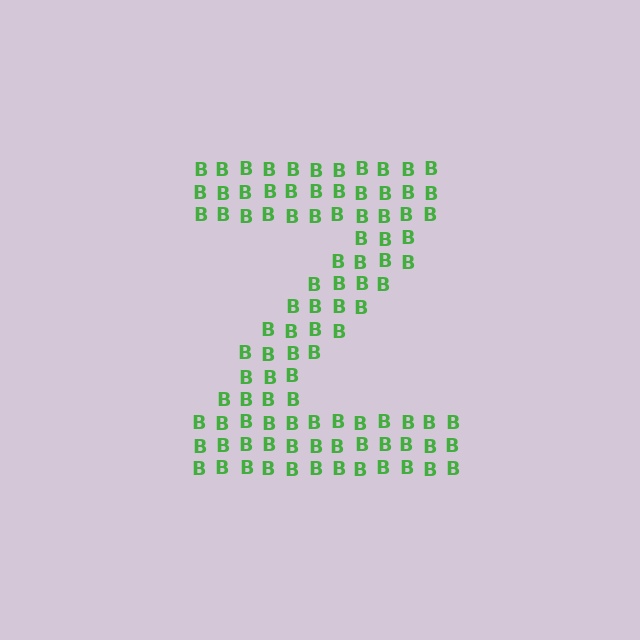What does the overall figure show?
The overall figure shows the letter Z.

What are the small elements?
The small elements are letter B's.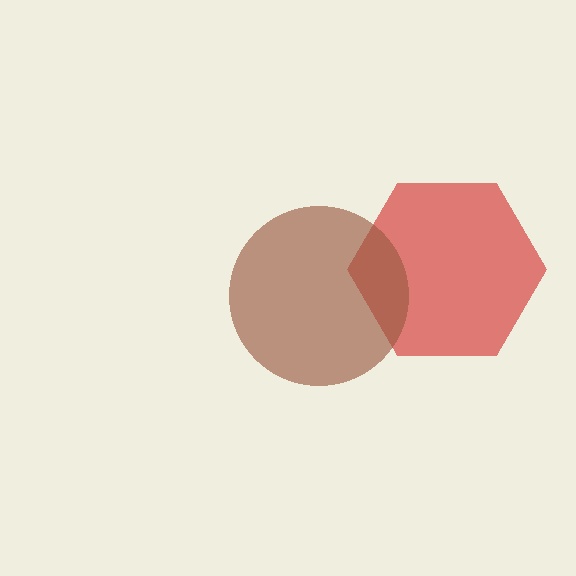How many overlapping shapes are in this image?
There are 2 overlapping shapes in the image.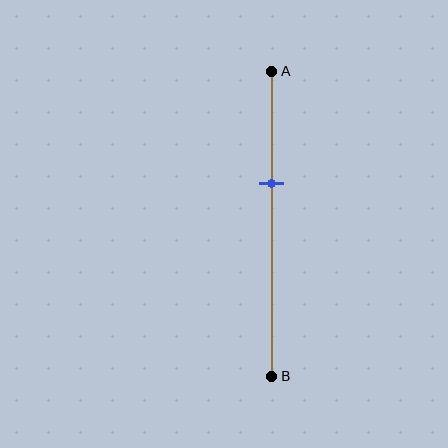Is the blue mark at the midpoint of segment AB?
No, the mark is at about 35% from A, not at the 50% midpoint.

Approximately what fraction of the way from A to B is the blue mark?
The blue mark is approximately 35% of the way from A to B.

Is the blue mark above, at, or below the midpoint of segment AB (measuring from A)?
The blue mark is above the midpoint of segment AB.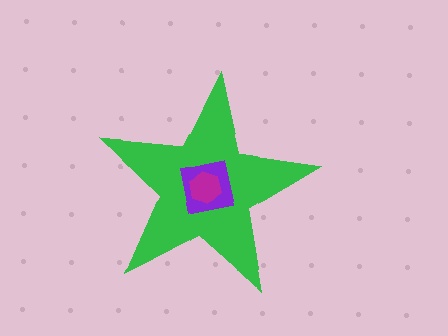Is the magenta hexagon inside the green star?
Yes.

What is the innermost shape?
The magenta hexagon.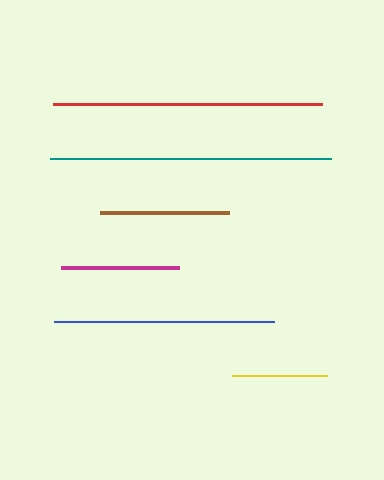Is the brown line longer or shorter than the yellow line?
The brown line is longer than the yellow line.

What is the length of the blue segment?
The blue segment is approximately 220 pixels long.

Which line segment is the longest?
The teal line is the longest at approximately 281 pixels.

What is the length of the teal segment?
The teal segment is approximately 281 pixels long.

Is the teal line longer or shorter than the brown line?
The teal line is longer than the brown line.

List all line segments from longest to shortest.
From longest to shortest: teal, red, blue, brown, magenta, yellow.